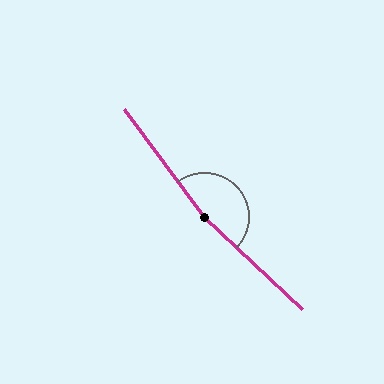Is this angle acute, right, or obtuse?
It is obtuse.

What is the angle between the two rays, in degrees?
Approximately 170 degrees.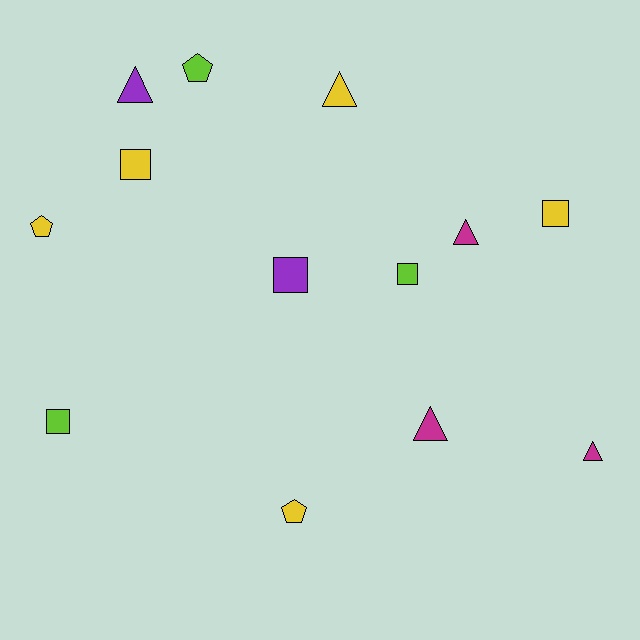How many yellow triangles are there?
There is 1 yellow triangle.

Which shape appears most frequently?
Triangle, with 5 objects.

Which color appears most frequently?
Yellow, with 5 objects.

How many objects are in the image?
There are 13 objects.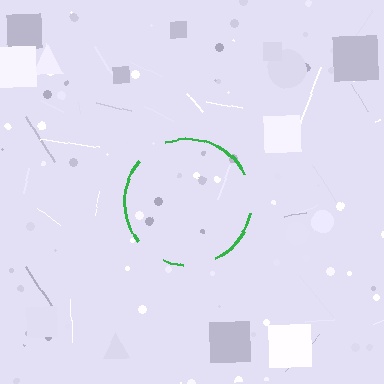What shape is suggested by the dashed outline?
The dashed outline suggests a circle.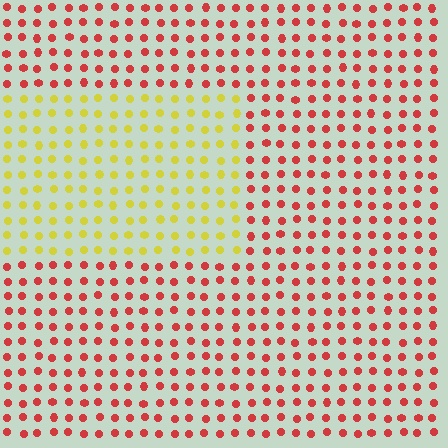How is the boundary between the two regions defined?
The boundary is defined purely by a slight shift in hue (about 61 degrees). Spacing, size, and orientation are identical on both sides.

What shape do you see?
I see a rectangle.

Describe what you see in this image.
The image is filled with small red elements in a uniform arrangement. A rectangle-shaped region is visible where the elements are tinted to a slightly different hue, forming a subtle color boundary.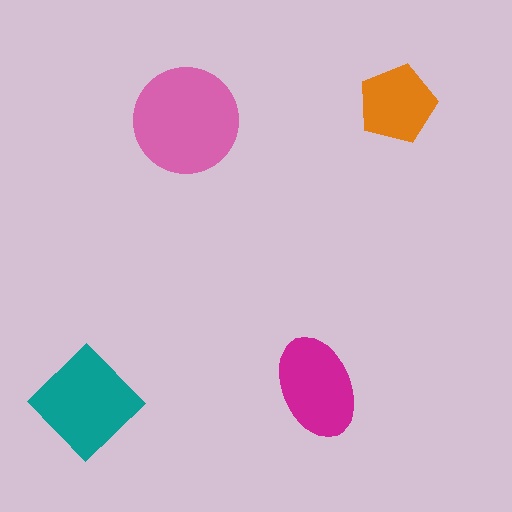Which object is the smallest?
The orange pentagon.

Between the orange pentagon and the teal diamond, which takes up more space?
The teal diamond.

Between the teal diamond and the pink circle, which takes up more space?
The pink circle.